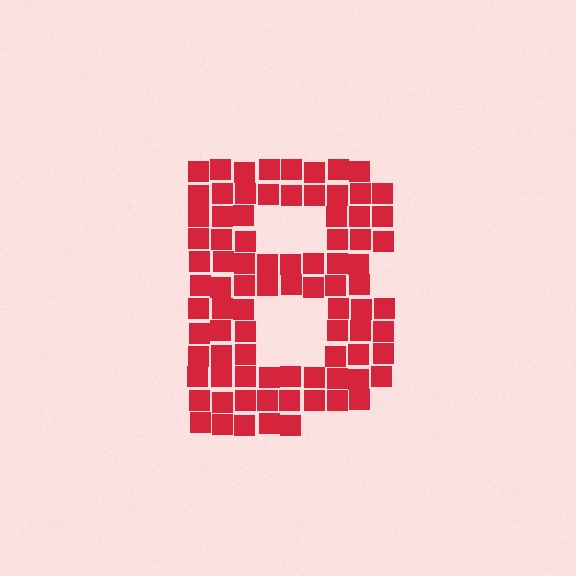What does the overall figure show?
The overall figure shows the letter B.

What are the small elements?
The small elements are squares.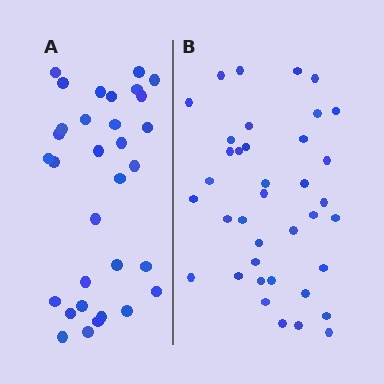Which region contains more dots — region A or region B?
Region B (the right region) has more dots.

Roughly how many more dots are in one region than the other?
Region B has about 6 more dots than region A.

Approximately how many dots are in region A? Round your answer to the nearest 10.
About 30 dots. (The exact count is 32, which rounds to 30.)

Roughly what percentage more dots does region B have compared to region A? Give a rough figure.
About 20% more.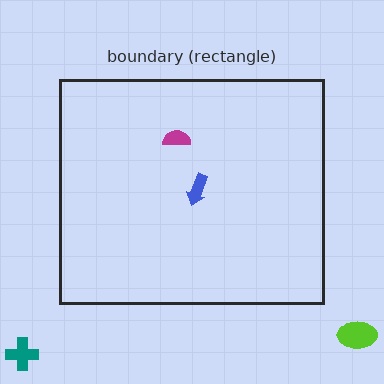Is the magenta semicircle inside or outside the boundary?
Inside.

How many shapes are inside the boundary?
2 inside, 2 outside.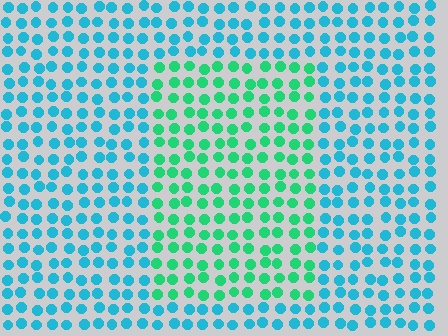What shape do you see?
I see a rectangle.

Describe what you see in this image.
The image is filled with small cyan elements in a uniform arrangement. A rectangle-shaped region is visible where the elements are tinted to a slightly different hue, forming a subtle color boundary.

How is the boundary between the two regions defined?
The boundary is defined purely by a slight shift in hue (about 41 degrees). Spacing, size, and orientation are identical on both sides.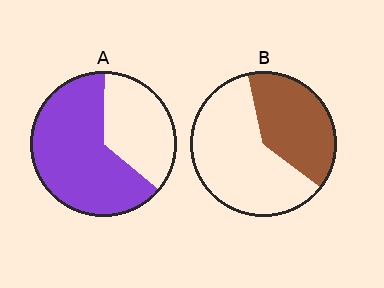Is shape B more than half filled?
No.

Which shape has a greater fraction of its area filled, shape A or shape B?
Shape A.